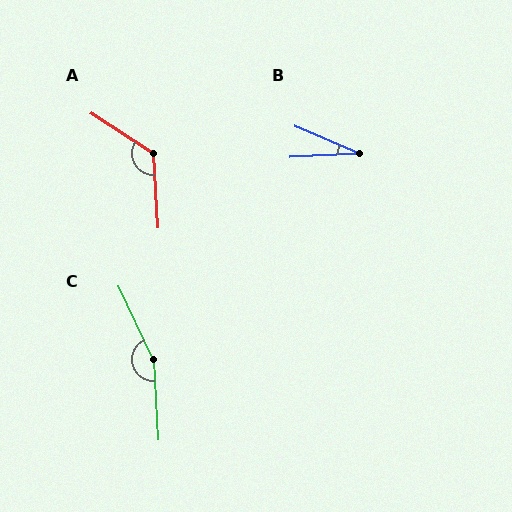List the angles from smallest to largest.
B (26°), A (126°), C (159°).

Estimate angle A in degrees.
Approximately 126 degrees.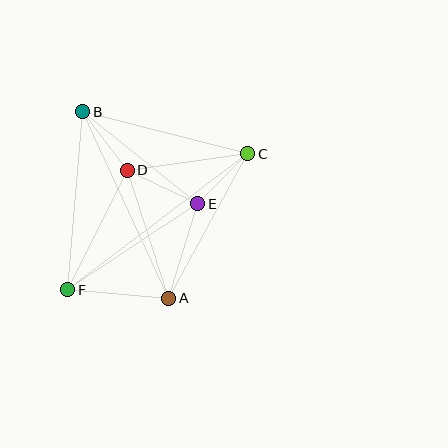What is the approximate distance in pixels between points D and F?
The distance between D and F is approximately 134 pixels.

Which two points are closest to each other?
Points C and E are closest to each other.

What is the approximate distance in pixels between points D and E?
The distance between D and E is approximately 78 pixels.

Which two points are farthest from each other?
Points C and F are farthest from each other.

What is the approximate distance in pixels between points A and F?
The distance between A and F is approximately 101 pixels.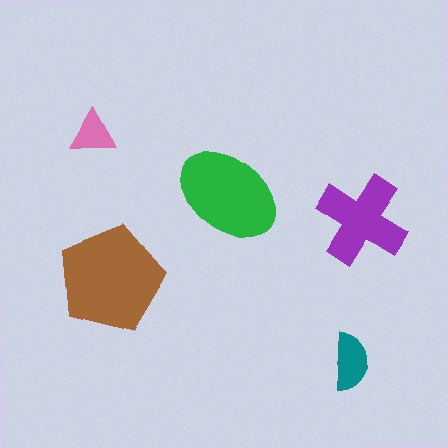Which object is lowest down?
The teal semicircle is bottommost.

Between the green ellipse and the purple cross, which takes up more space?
The green ellipse.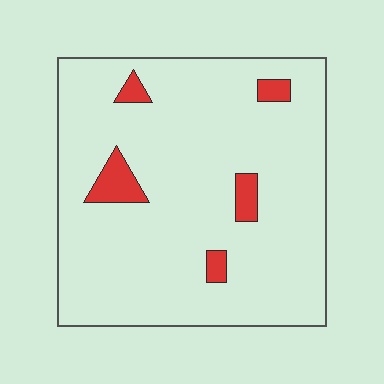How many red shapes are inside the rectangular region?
5.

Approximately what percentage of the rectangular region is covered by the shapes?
Approximately 5%.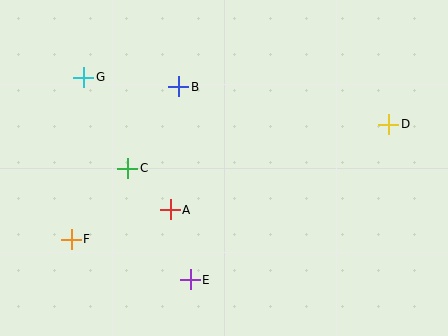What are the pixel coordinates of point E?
Point E is at (190, 280).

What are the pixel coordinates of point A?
Point A is at (170, 210).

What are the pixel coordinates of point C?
Point C is at (128, 168).